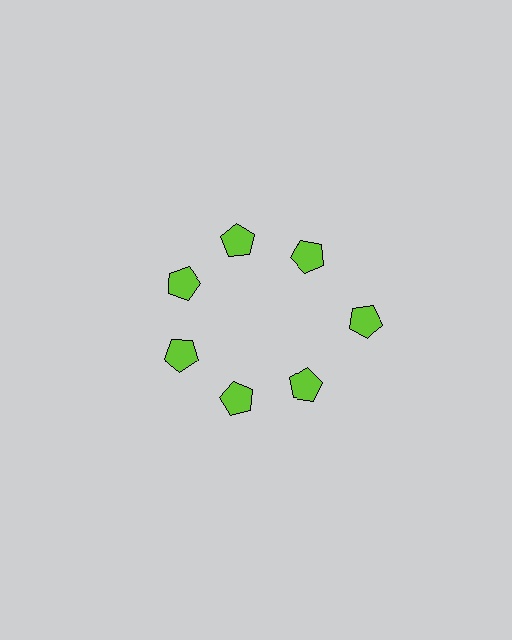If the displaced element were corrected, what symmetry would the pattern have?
It would have 7-fold rotational symmetry — the pattern would map onto itself every 51 degrees.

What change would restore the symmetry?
The symmetry would be restored by moving it inward, back onto the ring so that all 7 pentagons sit at equal angles and equal distance from the center.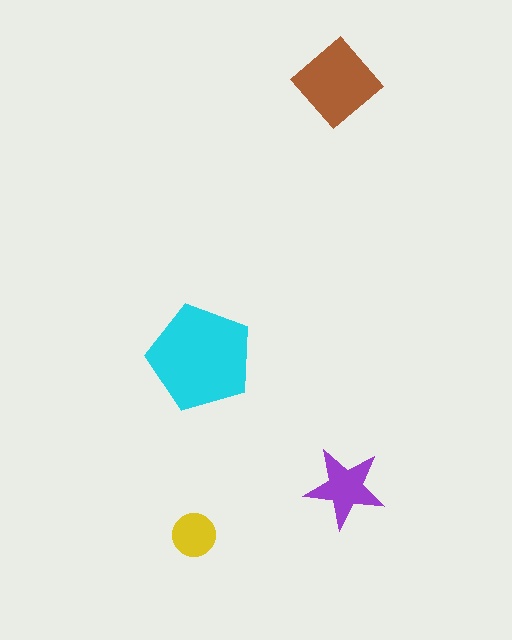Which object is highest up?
The brown diamond is topmost.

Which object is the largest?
The cyan pentagon.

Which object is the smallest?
The yellow circle.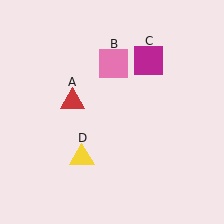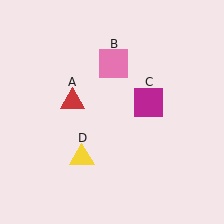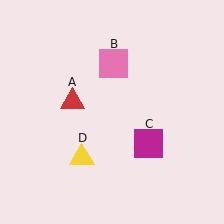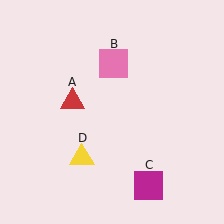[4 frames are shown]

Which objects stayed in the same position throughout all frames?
Red triangle (object A) and pink square (object B) and yellow triangle (object D) remained stationary.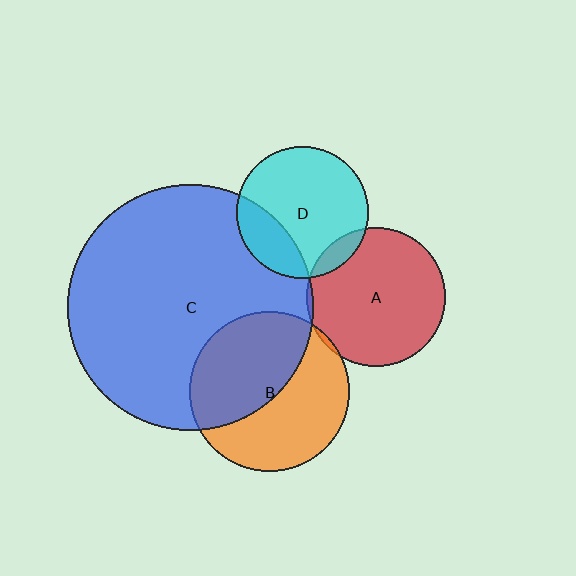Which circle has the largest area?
Circle C (blue).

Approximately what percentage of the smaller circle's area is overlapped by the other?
Approximately 5%.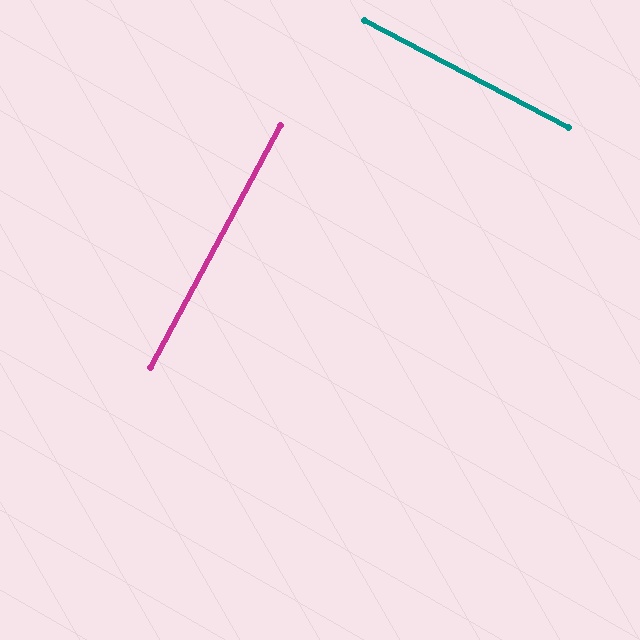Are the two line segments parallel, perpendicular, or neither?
Perpendicular — they meet at approximately 90°.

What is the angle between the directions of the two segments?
Approximately 90 degrees.